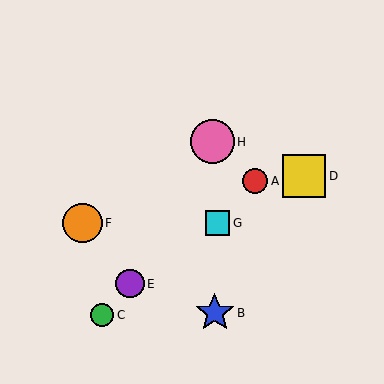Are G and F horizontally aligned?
Yes, both are at y≈223.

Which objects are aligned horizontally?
Objects F, G are aligned horizontally.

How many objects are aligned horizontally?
2 objects (F, G) are aligned horizontally.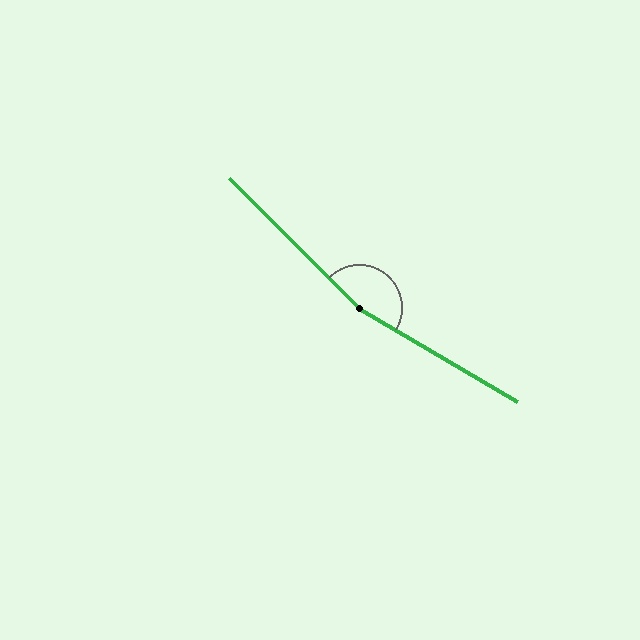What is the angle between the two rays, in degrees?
Approximately 165 degrees.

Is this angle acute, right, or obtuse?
It is obtuse.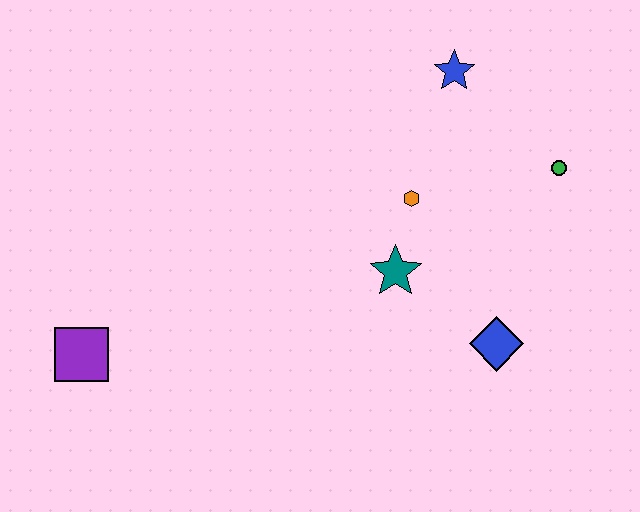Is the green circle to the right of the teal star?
Yes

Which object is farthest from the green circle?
The purple square is farthest from the green circle.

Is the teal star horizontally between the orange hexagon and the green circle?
No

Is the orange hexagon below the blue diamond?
No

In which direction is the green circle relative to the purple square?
The green circle is to the right of the purple square.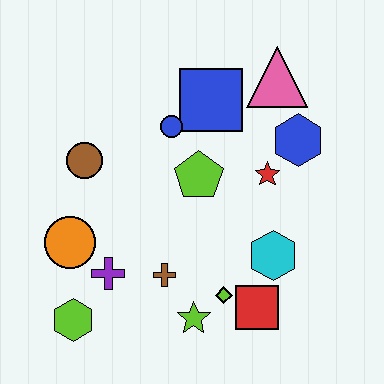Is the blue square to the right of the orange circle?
Yes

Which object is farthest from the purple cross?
The pink triangle is farthest from the purple cross.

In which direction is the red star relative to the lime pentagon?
The red star is to the right of the lime pentagon.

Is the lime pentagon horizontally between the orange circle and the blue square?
Yes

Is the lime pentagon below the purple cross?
No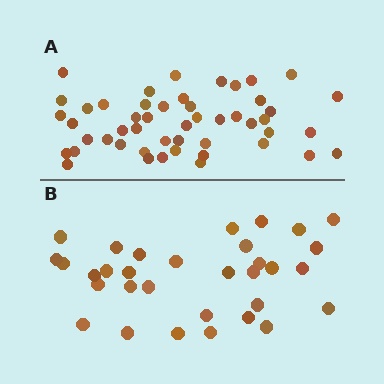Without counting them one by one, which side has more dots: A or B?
Region A (the top region) has more dots.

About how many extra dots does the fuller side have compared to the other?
Region A has approximately 15 more dots than region B.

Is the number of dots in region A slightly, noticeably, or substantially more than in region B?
Region A has substantially more. The ratio is roughly 1.5 to 1.